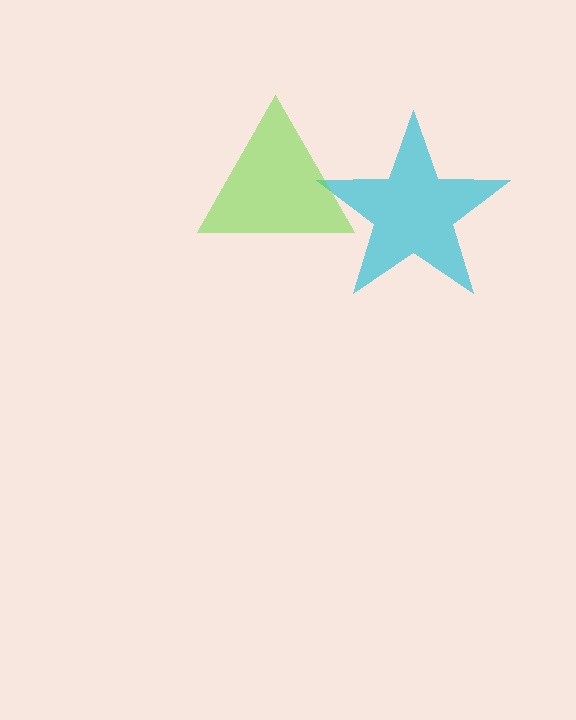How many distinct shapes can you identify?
There are 2 distinct shapes: a cyan star, a lime triangle.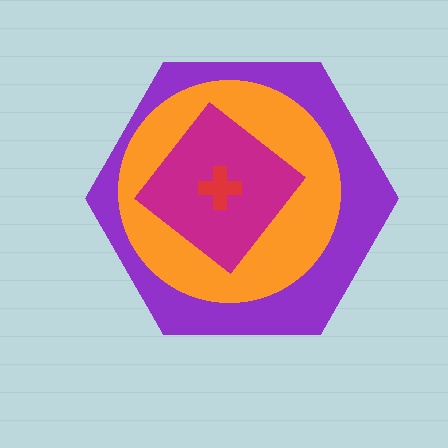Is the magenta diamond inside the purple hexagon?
Yes.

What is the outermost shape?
The purple hexagon.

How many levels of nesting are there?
4.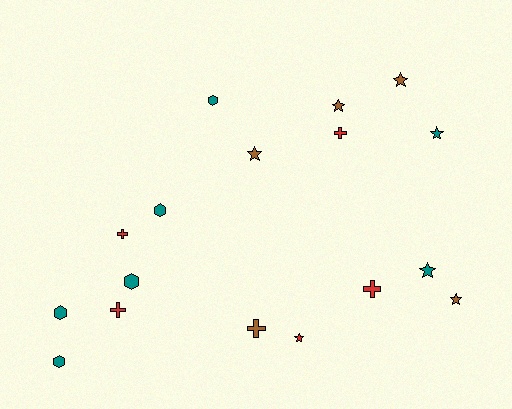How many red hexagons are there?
There are no red hexagons.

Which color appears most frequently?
Teal, with 7 objects.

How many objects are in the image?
There are 17 objects.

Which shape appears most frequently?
Star, with 7 objects.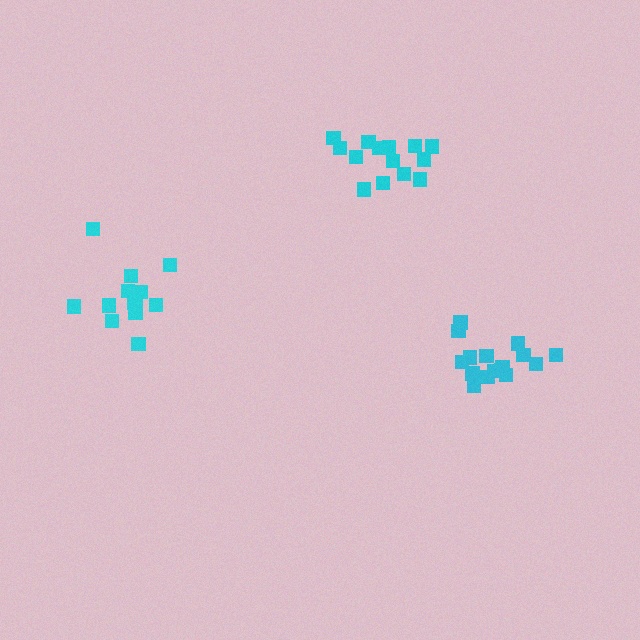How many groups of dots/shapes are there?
There are 3 groups.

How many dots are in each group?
Group 1: 15 dots, Group 2: 13 dots, Group 3: 16 dots (44 total).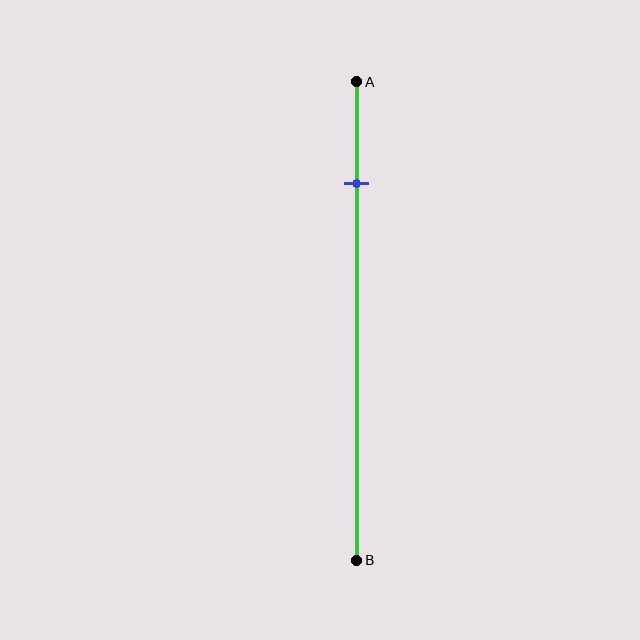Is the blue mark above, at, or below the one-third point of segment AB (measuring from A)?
The blue mark is above the one-third point of segment AB.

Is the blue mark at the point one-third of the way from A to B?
No, the mark is at about 20% from A, not at the 33% one-third point.